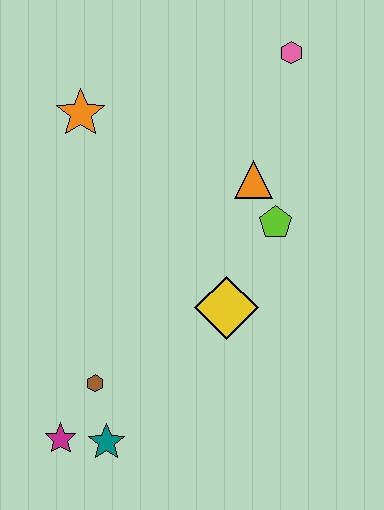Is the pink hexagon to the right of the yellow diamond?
Yes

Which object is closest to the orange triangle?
The lime pentagon is closest to the orange triangle.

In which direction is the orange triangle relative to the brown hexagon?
The orange triangle is above the brown hexagon.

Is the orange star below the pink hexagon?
Yes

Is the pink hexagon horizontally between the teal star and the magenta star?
No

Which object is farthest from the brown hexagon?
The pink hexagon is farthest from the brown hexagon.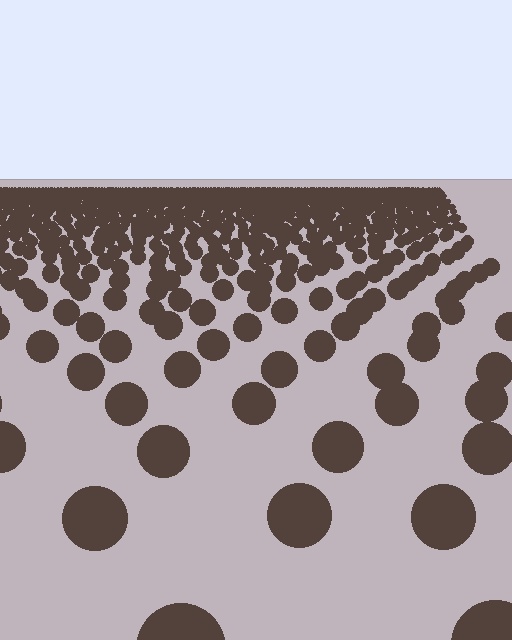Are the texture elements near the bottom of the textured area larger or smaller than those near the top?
Larger. Near the bottom, elements are closer to the viewer and appear at a bigger on-screen size.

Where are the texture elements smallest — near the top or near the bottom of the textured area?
Near the top.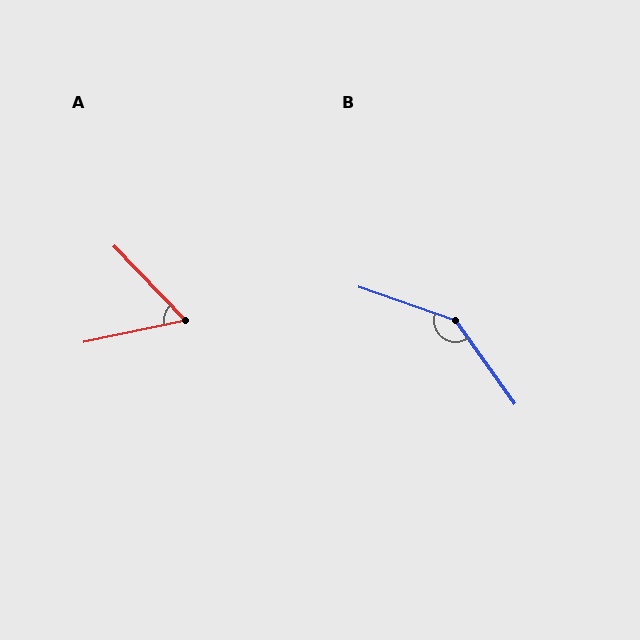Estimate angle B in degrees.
Approximately 144 degrees.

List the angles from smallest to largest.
A (58°), B (144°).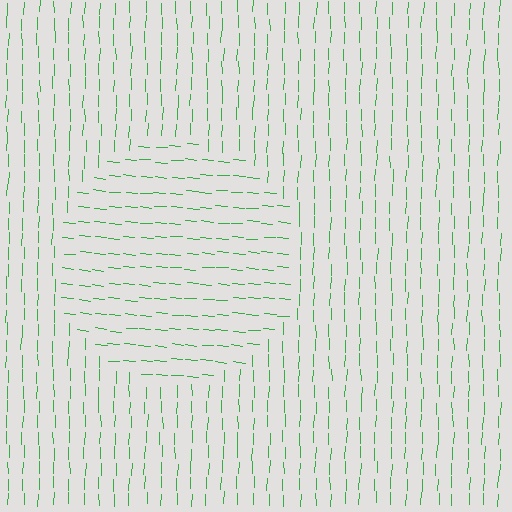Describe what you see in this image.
The image is filled with small green line segments. A circle region in the image has lines oriented differently from the surrounding lines, creating a visible texture boundary.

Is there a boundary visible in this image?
Yes, there is a texture boundary formed by a change in line orientation.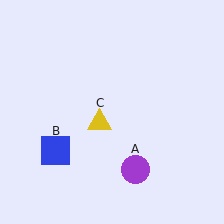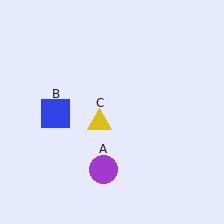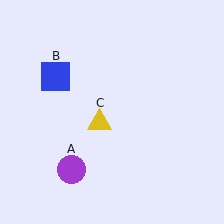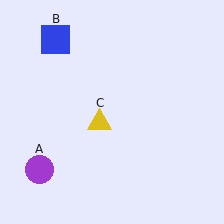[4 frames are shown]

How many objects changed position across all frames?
2 objects changed position: purple circle (object A), blue square (object B).